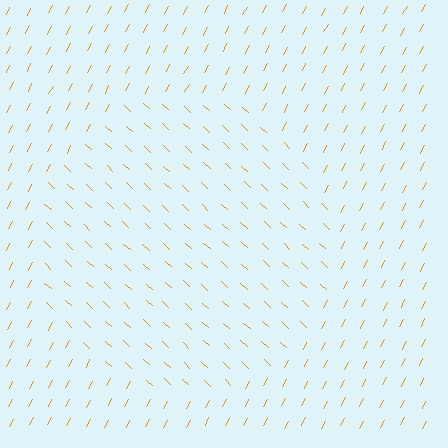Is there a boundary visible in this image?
Yes, there is a texture boundary formed by a change in line orientation.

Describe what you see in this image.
The image is filled with small orange line segments. A circle region in the image has lines oriented differently from the surrounding lines, creating a visible texture boundary.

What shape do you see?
I see a circle.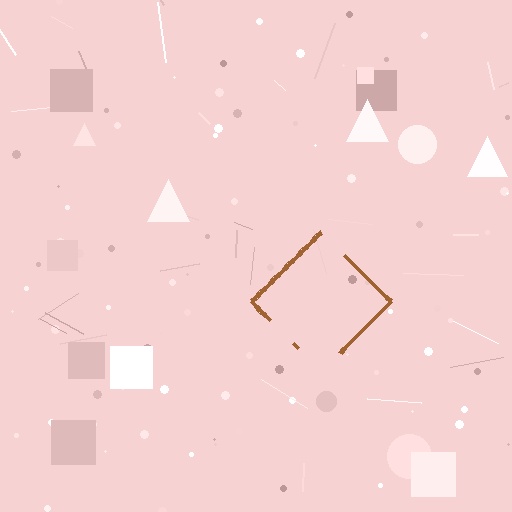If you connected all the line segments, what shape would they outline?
They would outline a diamond.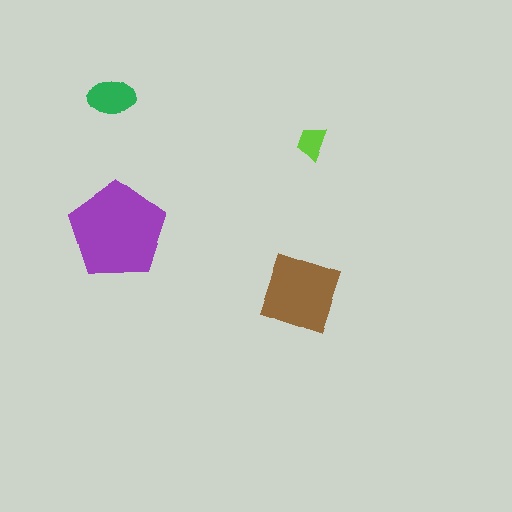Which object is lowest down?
The brown diamond is bottommost.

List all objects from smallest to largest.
The lime trapezoid, the green ellipse, the brown diamond, the purple pentagon.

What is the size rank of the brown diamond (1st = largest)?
2nd.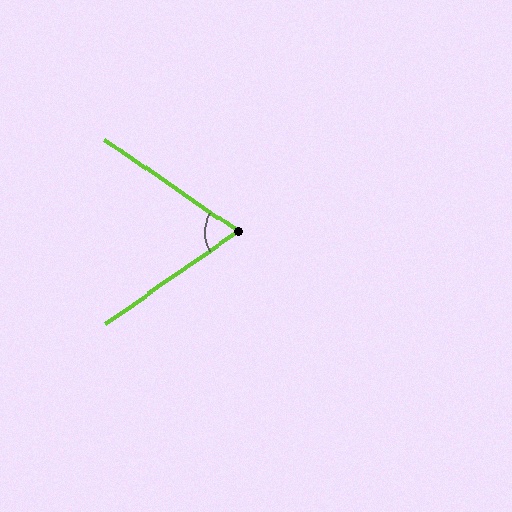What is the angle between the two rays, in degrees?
Approximately 70 degrees.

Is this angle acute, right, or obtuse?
It is acute.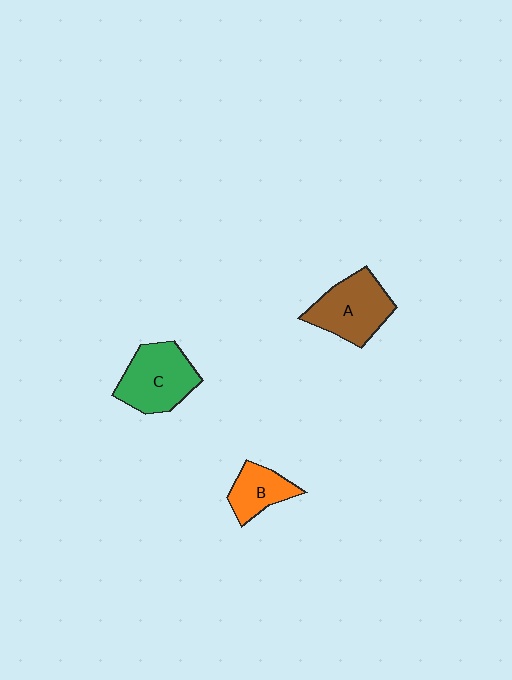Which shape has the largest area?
Shape C (green).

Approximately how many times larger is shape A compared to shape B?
Approximately 1.6 times.